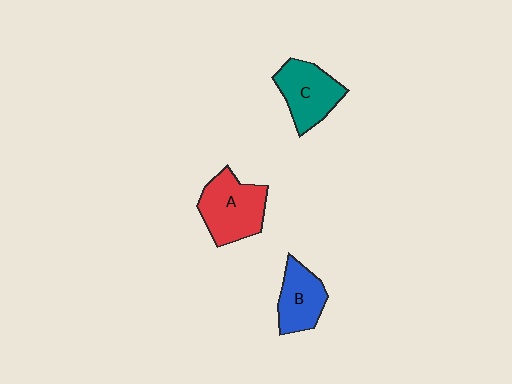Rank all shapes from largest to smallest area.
From largest to smallest: A (red), C (teal), B (blue).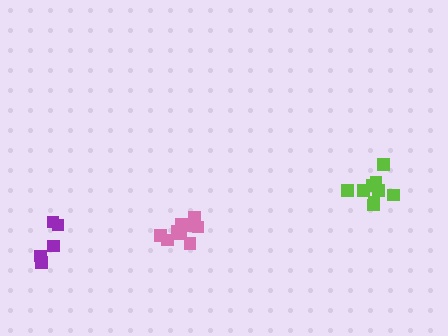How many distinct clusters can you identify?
There are 3 distinct clusters.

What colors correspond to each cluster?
The clusters are colored: pink, purple, lime.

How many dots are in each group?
Group 1: 9 dots, Group 2: 5 dots, Group 3: 9 dots (23 total).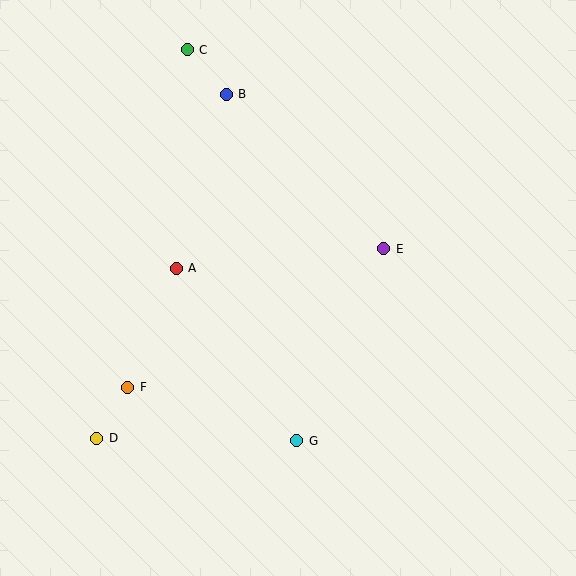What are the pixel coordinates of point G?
Point G is at (297, 441).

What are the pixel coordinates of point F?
Point F is at (128, 387).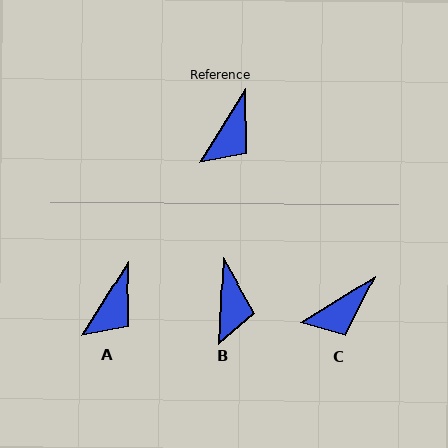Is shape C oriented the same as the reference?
No, it is off by about 27 degrees.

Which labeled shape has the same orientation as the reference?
A.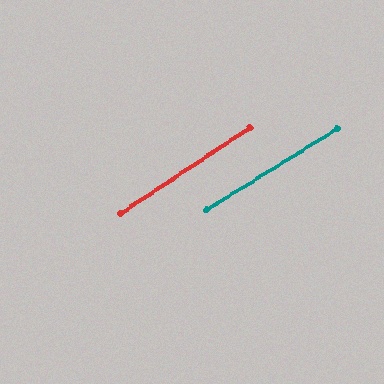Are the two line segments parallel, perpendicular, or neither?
Parallel — their directions differ by only 1.9°.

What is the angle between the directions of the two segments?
Approximately 2 degrees.